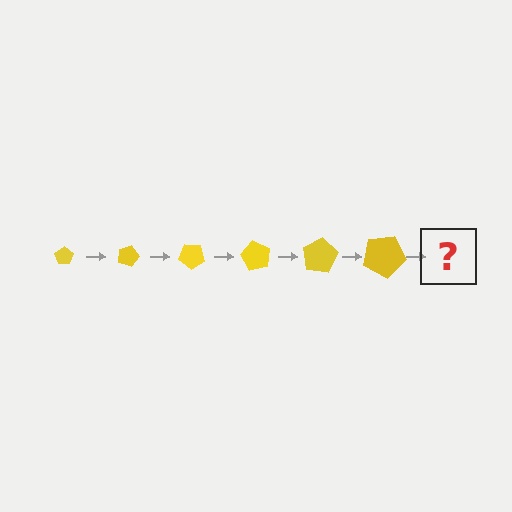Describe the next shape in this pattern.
It should be a pentagon, larger than the previous one and rotated 120 degrees from the start.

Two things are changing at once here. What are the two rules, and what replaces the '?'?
The two rules are that the pentagon grows larger each step and it rotates 20 degrees each step. The '?' should be a pentagon, larger than the previous one and rotated 120 degrees from the start.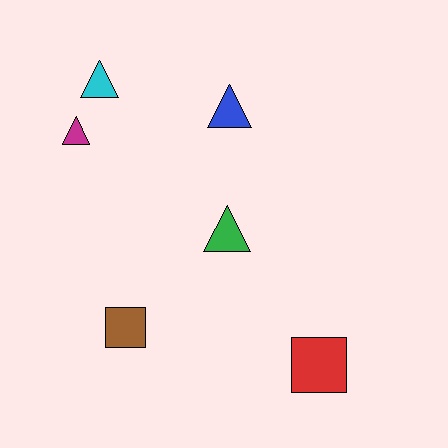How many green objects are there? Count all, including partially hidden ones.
There is 1 green object.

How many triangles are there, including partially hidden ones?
There are 4 triangles.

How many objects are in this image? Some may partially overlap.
There are 6 objects.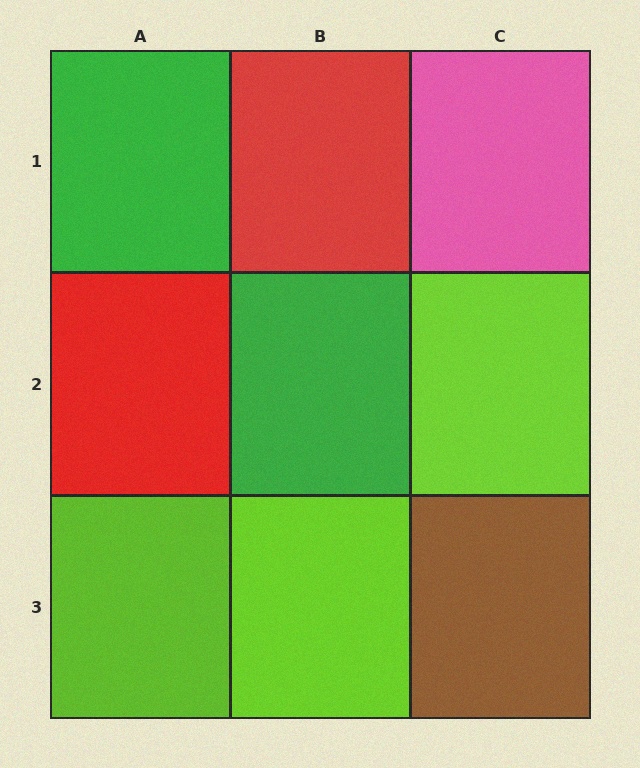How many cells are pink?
1 cell is pink.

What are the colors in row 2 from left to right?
Red, green, lime.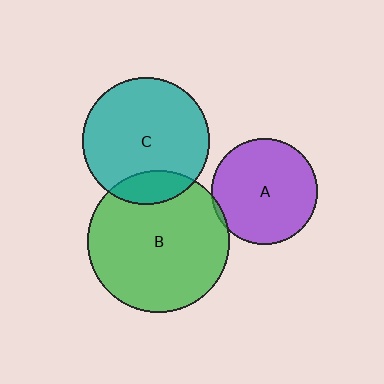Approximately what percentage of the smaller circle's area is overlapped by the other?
Approximately 5%.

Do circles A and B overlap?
Yes.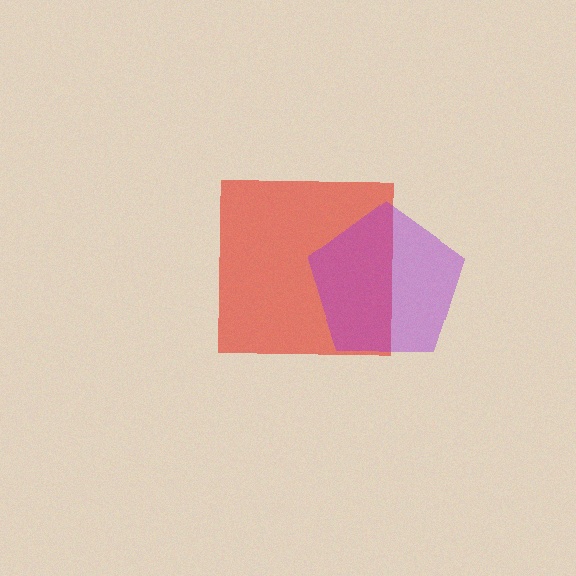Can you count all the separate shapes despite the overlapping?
Yes, there are 2 separate shapes.